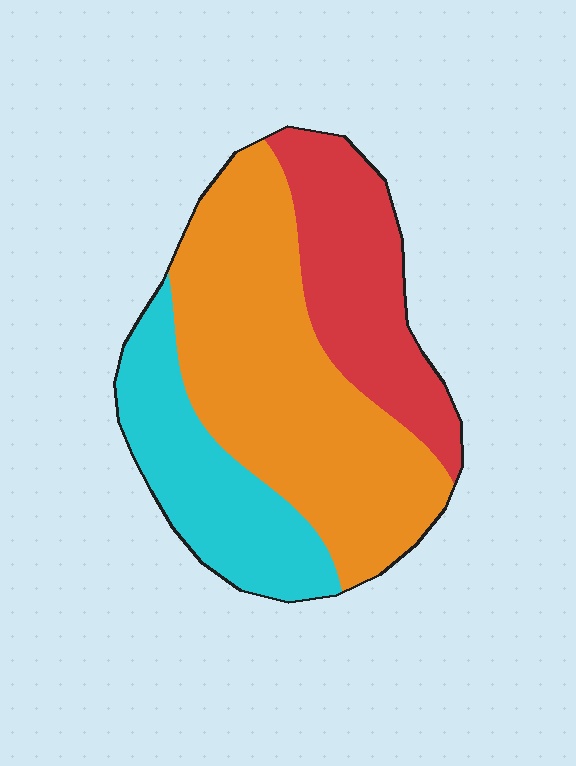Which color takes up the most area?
Orange, at roughly 50%.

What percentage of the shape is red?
Red covers about 25% of the shape.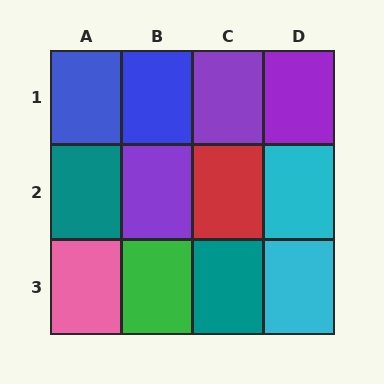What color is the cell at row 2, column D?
Cyan.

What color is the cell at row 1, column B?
Blue.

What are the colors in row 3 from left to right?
Pink, green, teal, cyan.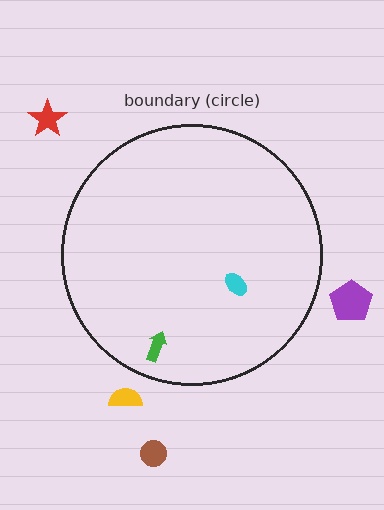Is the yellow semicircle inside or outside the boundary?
Outside.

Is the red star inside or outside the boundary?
Outside.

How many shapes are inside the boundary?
2 inside, 4 outside.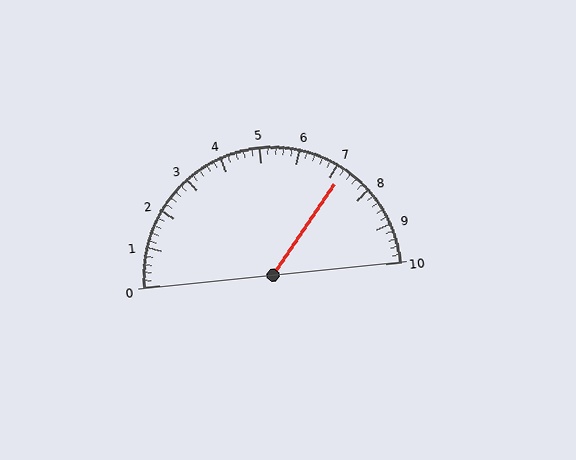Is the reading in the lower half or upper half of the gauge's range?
The reading is in the upper half of the range (0 to 10).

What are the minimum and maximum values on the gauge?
The gauge ranges from 0 to 10.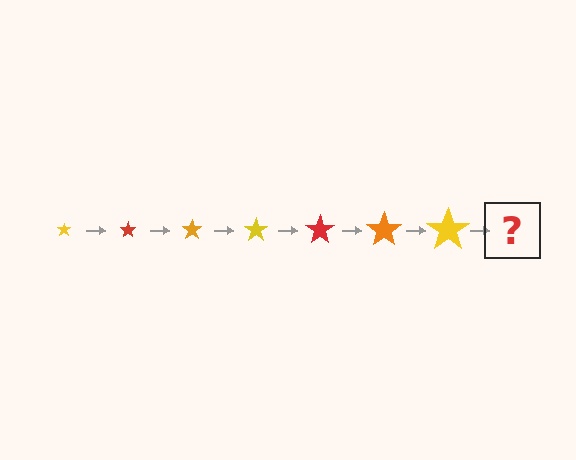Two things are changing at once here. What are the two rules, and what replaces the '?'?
The two rules are that the star grows larger each step and the color cycles through yellow, red, and orange. The '?' should be a red star, larger than the previous one.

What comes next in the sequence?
The next element should be a red star, larger than the previous one.